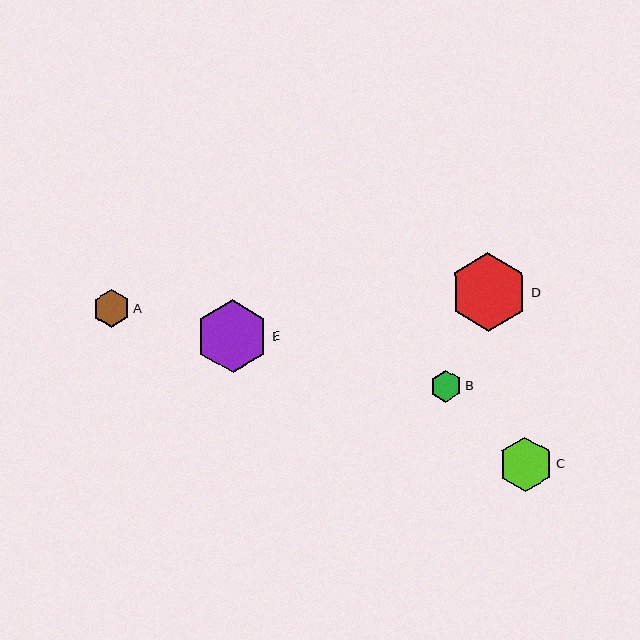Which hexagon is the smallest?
Hexagon B is the smallest with a size of approximately 31 pixels.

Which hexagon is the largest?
Hexagon D is the largest with a size of approximately 78 pixels.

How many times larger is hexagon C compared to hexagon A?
Hexagon C is approximately 1.4 times the size of hexagon A.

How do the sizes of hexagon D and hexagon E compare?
Hexagon D and hexagon E are approximately the same size.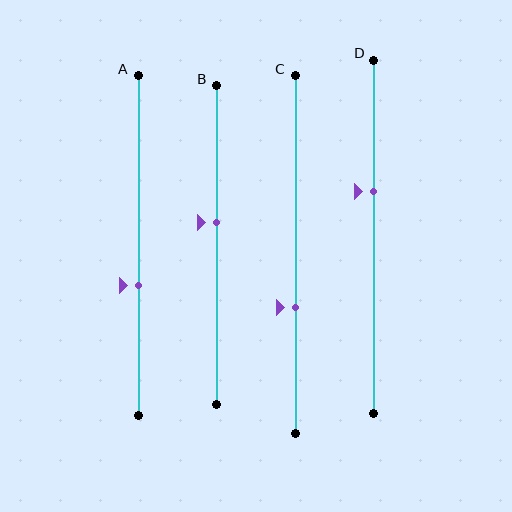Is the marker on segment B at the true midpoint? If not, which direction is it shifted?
No, the marker on segment B is shifted upward by about 7% of the segment length.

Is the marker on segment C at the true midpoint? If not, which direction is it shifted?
No, the marker on segment C is shifted downward by about 15% of the segment length.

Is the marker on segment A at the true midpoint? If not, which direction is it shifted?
No, the marker on segment A is shifted downward by about 12% of the segment length.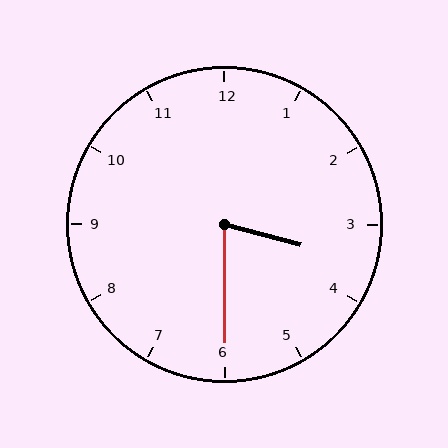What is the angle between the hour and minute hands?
Approximately 75 degrees.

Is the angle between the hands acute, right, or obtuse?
It is acute.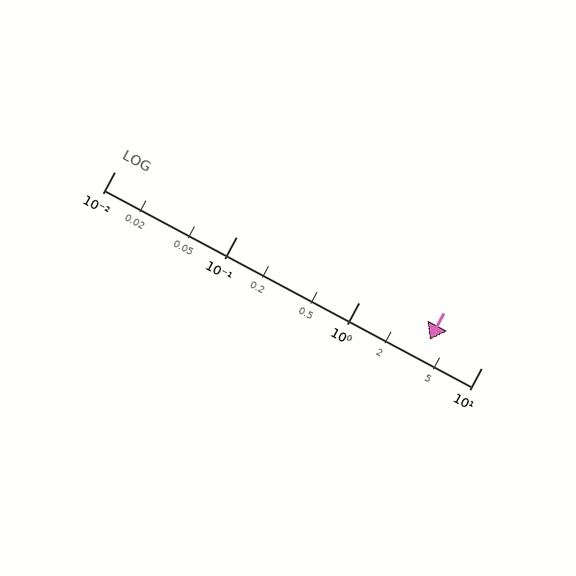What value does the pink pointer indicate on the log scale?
The pointer indicates approximately 3.8.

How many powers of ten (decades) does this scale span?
The scale spans 3 decades, from 0.01 to 10.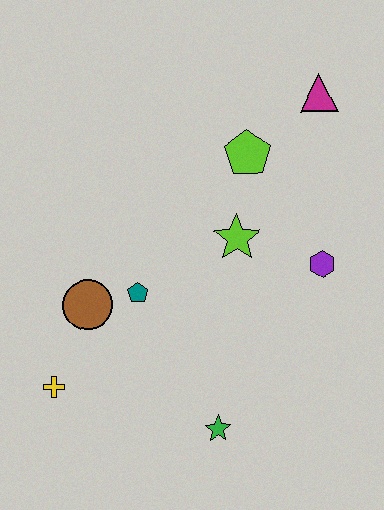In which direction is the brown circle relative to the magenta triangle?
The brown circle is to the left of the magenta triangle.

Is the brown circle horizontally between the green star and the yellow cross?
Yes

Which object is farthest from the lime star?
The yellow cross is farthest from the lime star.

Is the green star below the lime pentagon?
Yes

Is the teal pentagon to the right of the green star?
No